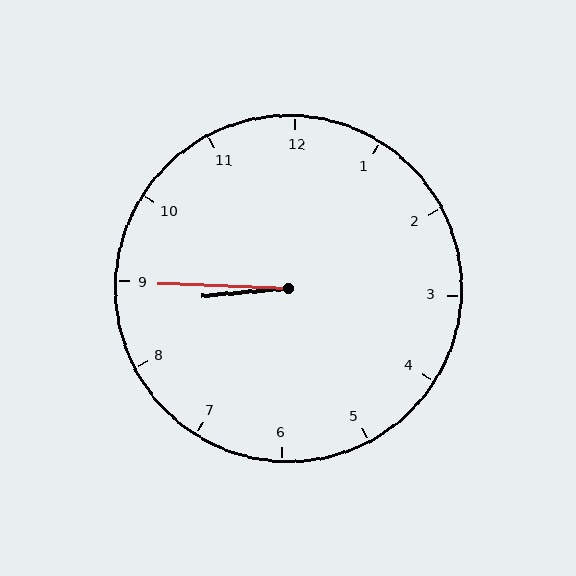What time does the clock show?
8:45.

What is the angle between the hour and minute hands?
Approximately 8 degrees.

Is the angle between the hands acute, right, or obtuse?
It is acute.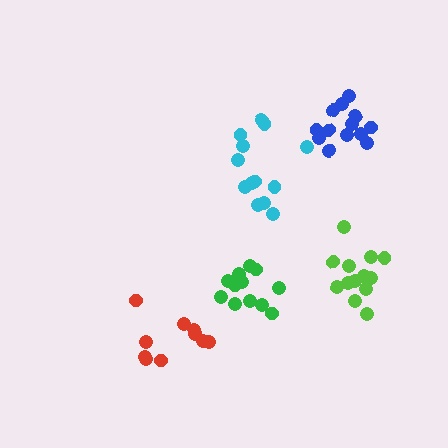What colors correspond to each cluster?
The clusters are colored: red, green, cyan, lime, blue.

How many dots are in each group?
Group 1: 10 dots, Group 2: 13 dots, Group 3: 13 dots, Group 4: 13 dots, Group 5: 13 dots (62 total).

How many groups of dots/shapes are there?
There are 5 groups.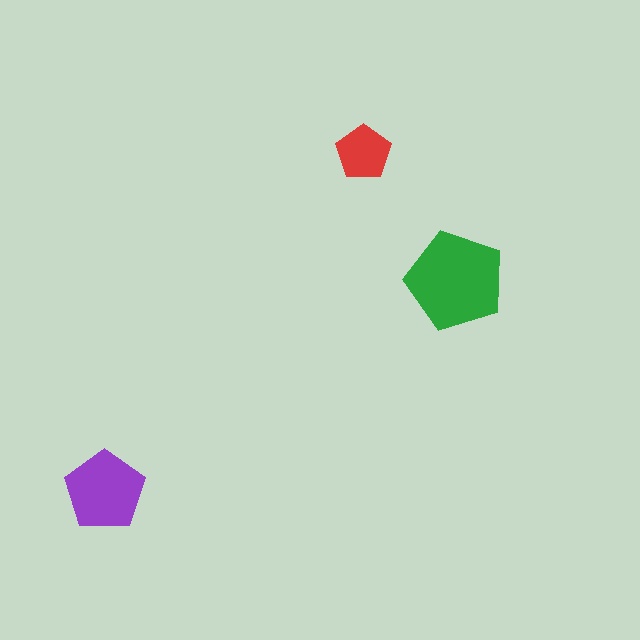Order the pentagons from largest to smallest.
the green one, the purple one, the red one.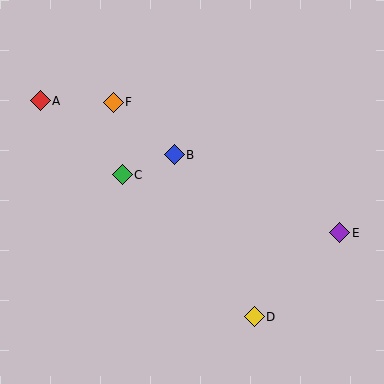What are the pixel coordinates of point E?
Point E is at (340, 233).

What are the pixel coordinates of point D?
Point D is at (254, 317).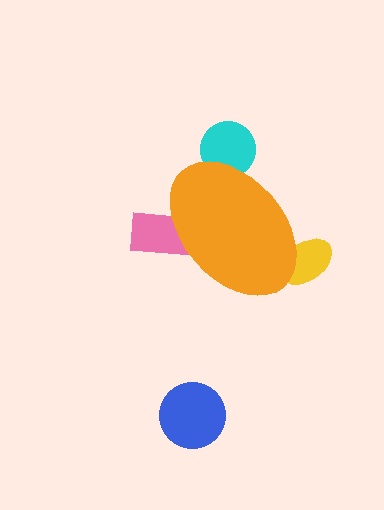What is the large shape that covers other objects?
An orange ellipse.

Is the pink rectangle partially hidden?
Yes, the pink rectangle is partially hidden behind the orange ellipse.